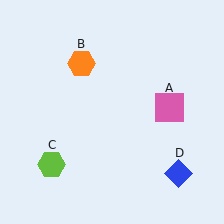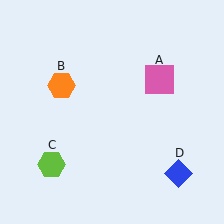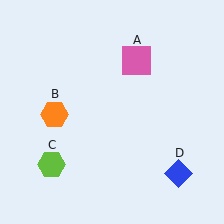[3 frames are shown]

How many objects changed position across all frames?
2 objects changed position: pink square (object A), orange hexagon (object B).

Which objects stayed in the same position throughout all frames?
Lime hexagon (object C) and blue diamond (object D) remained stationary.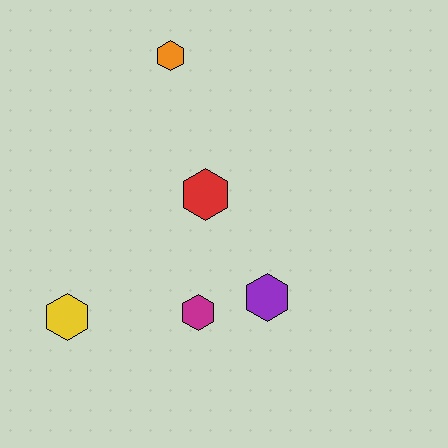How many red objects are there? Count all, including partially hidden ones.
There is 1 red object.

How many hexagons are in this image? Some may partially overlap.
There are 5 hexagons.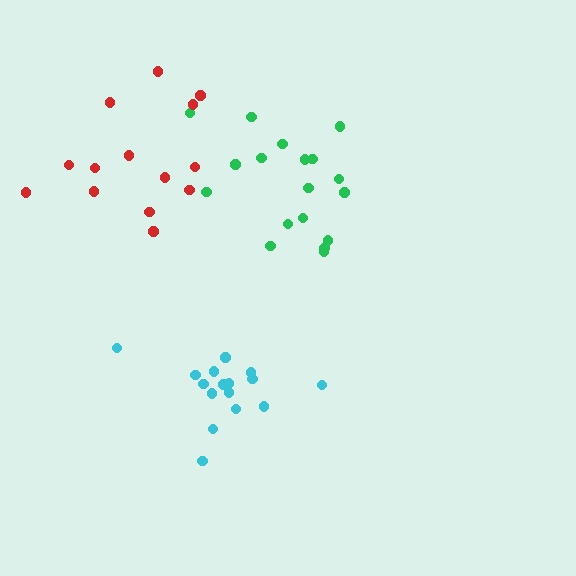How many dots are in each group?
Group 1: 18 dots, Group 2: 16 dots, Group 3: 14 dots (48 total).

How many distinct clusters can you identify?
There are 3 distinct clusters.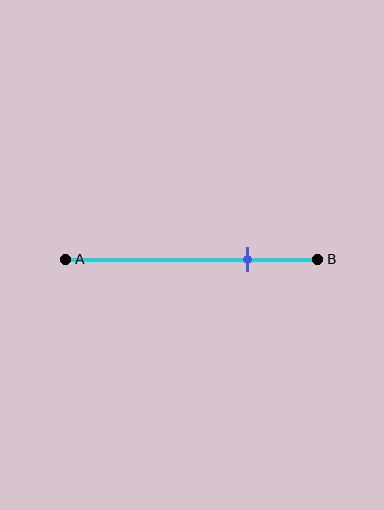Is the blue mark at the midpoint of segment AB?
No, the mark is at about 70% from A, not at the 50% midpoint.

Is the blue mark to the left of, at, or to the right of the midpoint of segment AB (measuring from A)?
The blue mark is to the right of the midpoint of segment AB.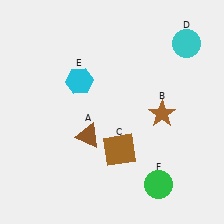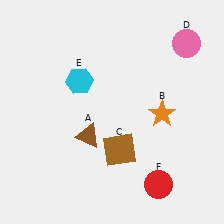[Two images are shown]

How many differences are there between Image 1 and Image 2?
There are 3 differences between the two images.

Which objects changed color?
B changed from brown to orange. D changed from cyan to pink. F changed from green to red.